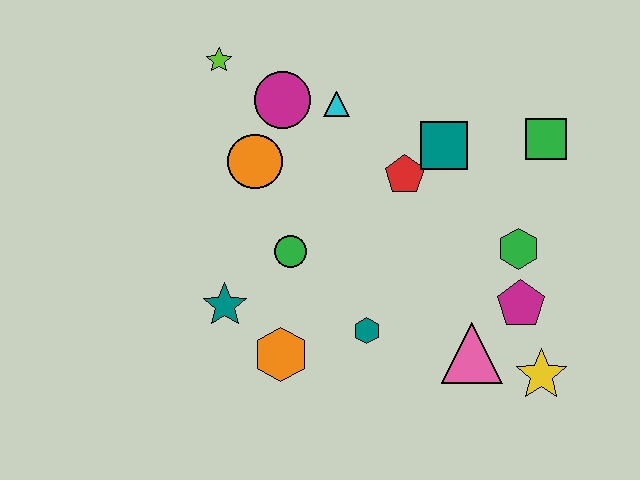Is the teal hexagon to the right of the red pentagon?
No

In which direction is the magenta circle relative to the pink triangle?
The magenta circle is above the pink triangle.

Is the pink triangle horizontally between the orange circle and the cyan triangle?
No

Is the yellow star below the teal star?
Yes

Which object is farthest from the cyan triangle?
The yellow star is farthest from the cyan triangle.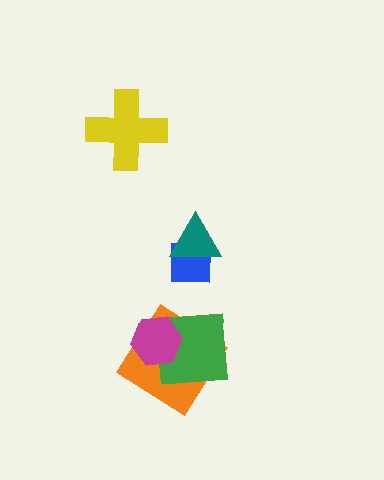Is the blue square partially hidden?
Yes, it is partially covered by another shape.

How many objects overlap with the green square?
2 objects overlap with the green square.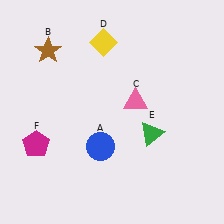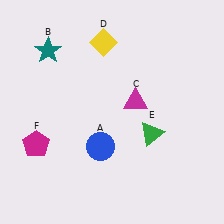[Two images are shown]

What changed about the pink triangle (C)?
In Image 1, C is pink. In Image 2, it changed to magenta.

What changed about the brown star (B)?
In Image 1, B is brown. In Image 2, it changed to teal.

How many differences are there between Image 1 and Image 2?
There are 2 differences between the two images.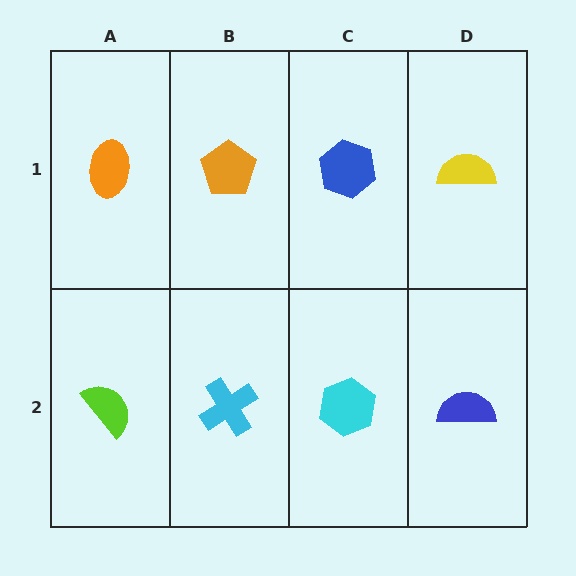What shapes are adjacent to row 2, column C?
A blue hexagon (row 1, column C), a cyan cross (row 2, column B), a blue semicircle (row 2, column D).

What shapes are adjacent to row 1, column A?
A lime semicircle (row 2, column A), an orange pentagon (row 1, column B).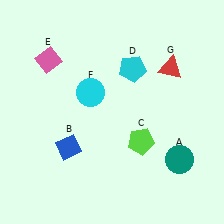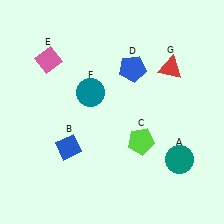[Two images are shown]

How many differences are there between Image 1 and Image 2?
There are 2 differences between the two images.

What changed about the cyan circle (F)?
In Image 1, F is cyan. In Image 2, it changed to teal.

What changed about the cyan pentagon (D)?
In Image 1, D is cyan. In Image 2, it changed to blue.